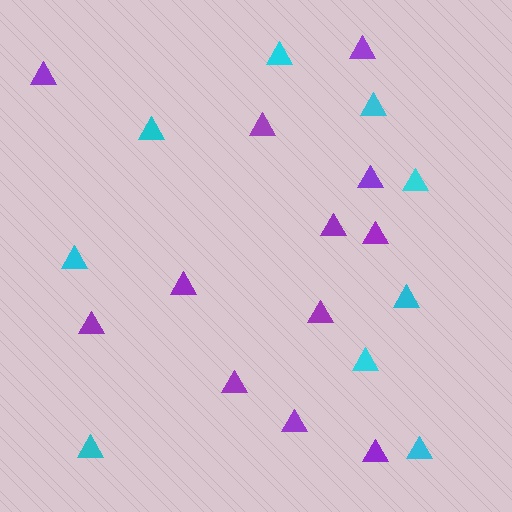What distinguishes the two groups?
There are 2 groups: one group of purple triangles (12) and one group of cyan triangles (9).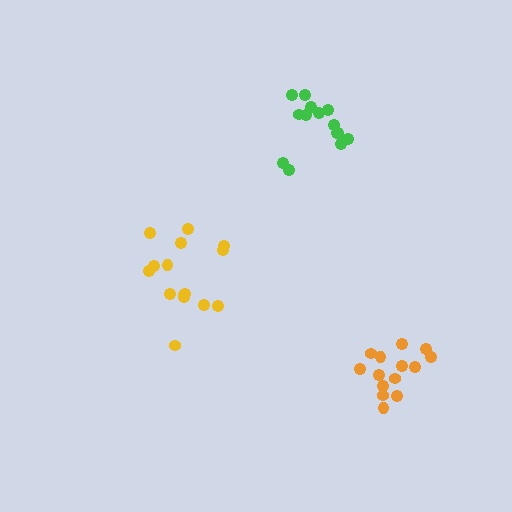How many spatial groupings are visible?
There are 3 spatial groupings.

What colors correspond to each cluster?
The clusters are colored: yellow, orange, green.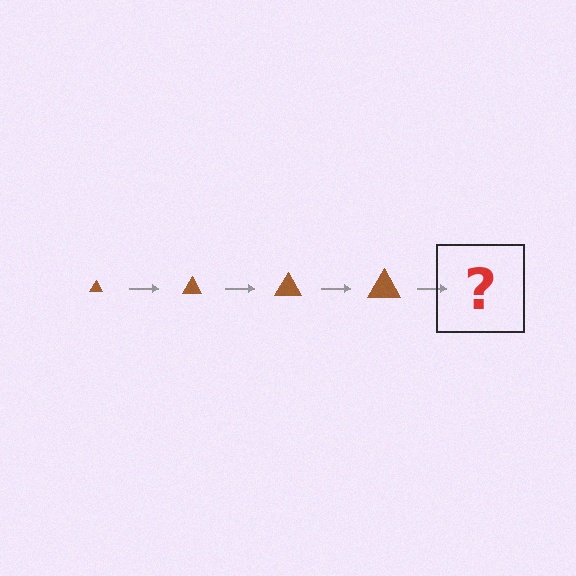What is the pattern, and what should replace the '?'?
The pattern is that the triangle gets progressively larger each step. The '?' should be a brown triangle, larger than the previous one.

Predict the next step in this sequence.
The next step is a brown triangle, larger than the previous one.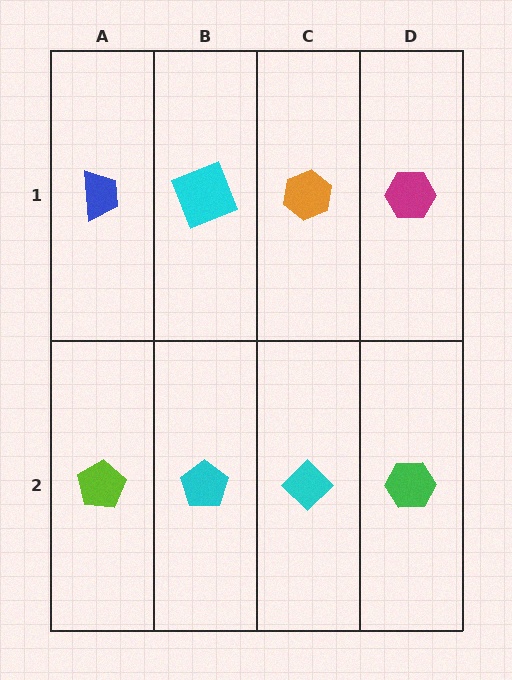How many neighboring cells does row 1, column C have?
3.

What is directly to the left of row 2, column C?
A cyan pentagon.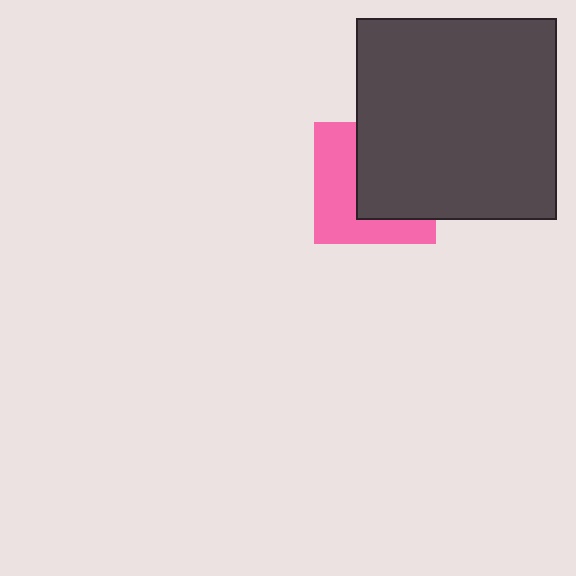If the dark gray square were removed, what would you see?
You would see the complete pink square.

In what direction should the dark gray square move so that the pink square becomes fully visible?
The dark gray square should move right. That is the shortest direction to clear the overlap and leave the pink square fully visible.